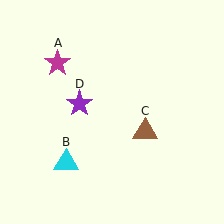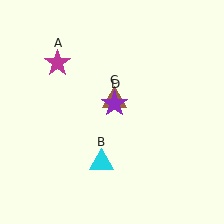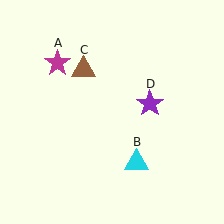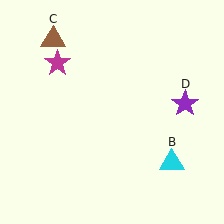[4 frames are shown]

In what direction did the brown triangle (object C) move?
The brown triangle (object C) moved up and to the left.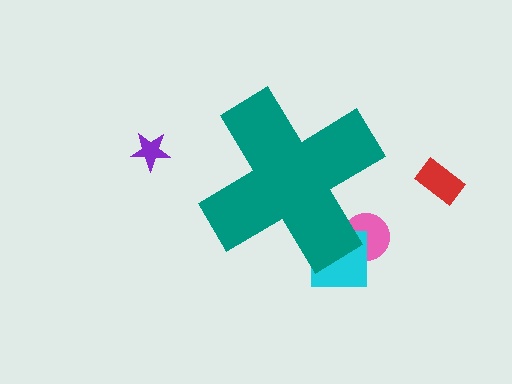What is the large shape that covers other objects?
A teal cross.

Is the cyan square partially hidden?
Yes, the cyan square is partially hidden behind the teal cross.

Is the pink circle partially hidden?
Yes, the pink circle is partially hidden behind the teal cross.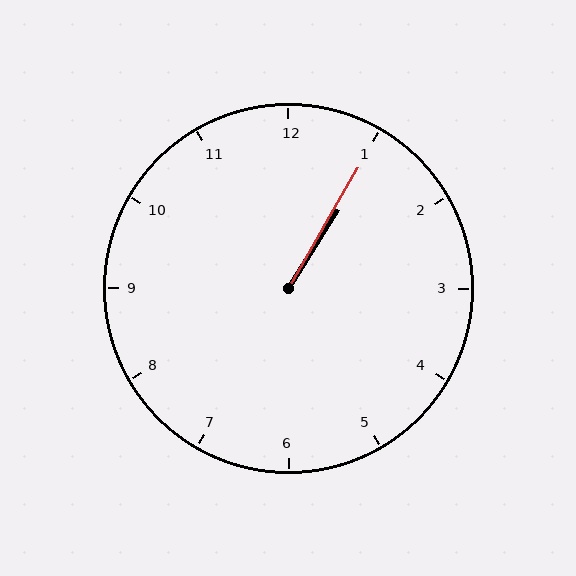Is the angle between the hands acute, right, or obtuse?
It is acute.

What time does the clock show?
1:05.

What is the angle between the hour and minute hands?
Approximately 2 degrees.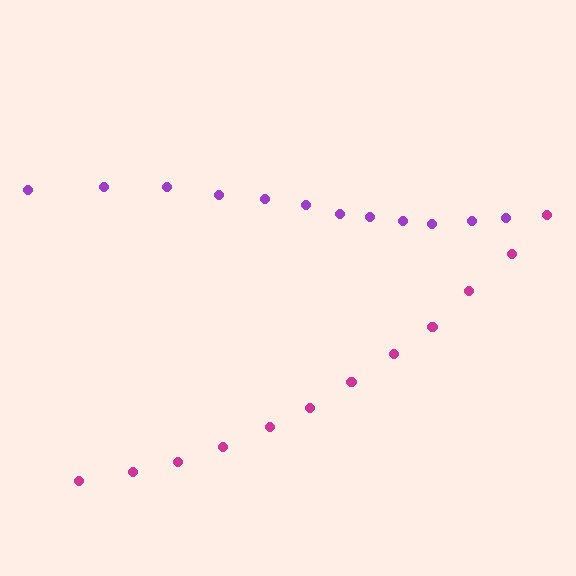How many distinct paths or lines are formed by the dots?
There are 2 distinct paths.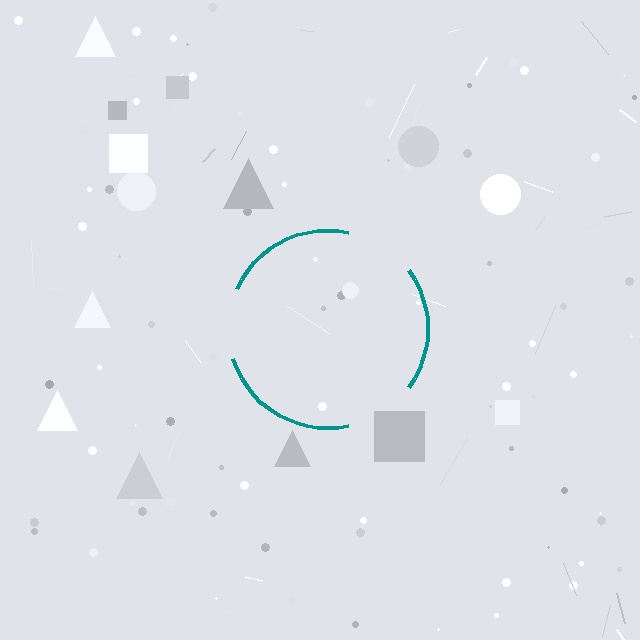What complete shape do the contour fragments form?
The contour fragments form a circle.